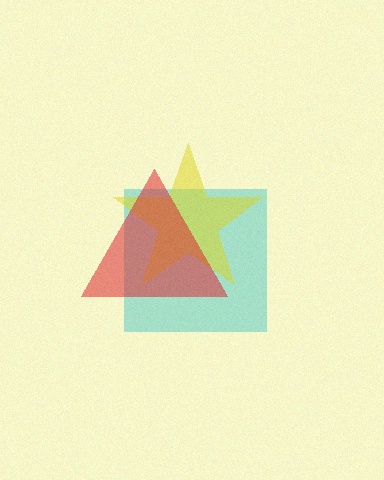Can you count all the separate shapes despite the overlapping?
Yes, there are 3 separate shapes.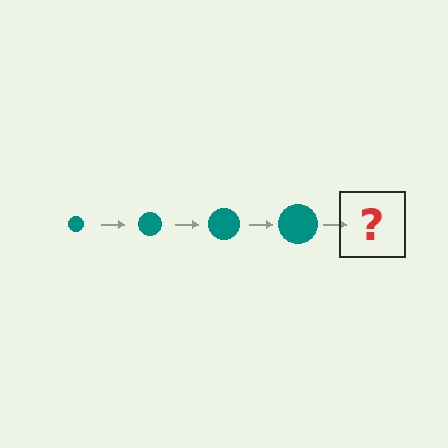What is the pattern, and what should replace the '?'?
The pattern is that the circle gets progressively larger each step. The '?' should be a teal circle, larger than the previous one.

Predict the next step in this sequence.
The next step is a teal circle, larger than the previous one.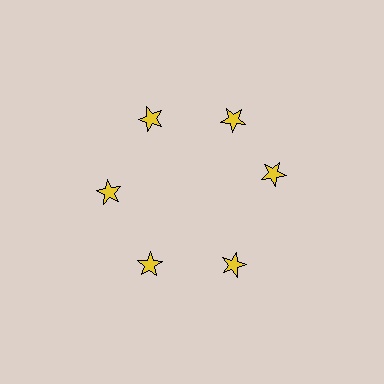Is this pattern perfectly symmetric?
No. The 6 yellow stars are arranged in a ring, but one element near the 3 o'clock position is rotated out of alignment along the ring, breaking the 6-fold rotational symmetry.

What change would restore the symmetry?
The symmetry would be restored by rotating it back into even spacing with its neighbors so that all 6 stars sit at equal angles and equal distance from the center.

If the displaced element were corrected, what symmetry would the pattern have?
It would have 6-fold rotational symmetry — the pattern would map onto itself every 60 degrees.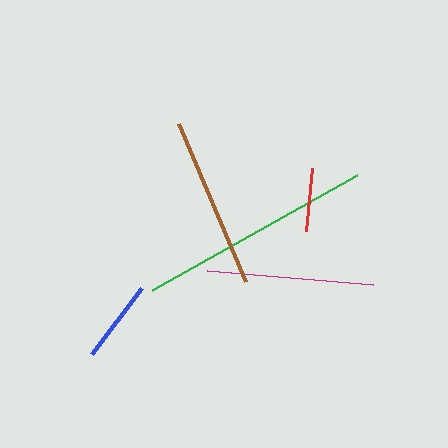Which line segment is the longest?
The green line is the longest at approximately 235 pixels.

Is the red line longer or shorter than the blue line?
The blue line is longer than the red line.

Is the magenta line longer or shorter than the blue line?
The magenta line is longer than the blue line.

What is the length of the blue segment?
The blue segment is approximately 83 pixels long.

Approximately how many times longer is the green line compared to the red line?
The green line is approximately 3.7 times the length of the red line.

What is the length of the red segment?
The red segment is approximately 64 pixels long.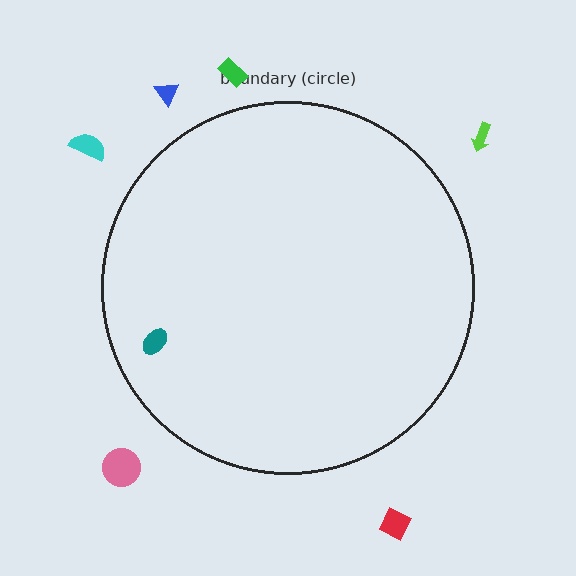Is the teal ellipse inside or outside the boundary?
Inside.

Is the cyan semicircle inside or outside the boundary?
Outside.